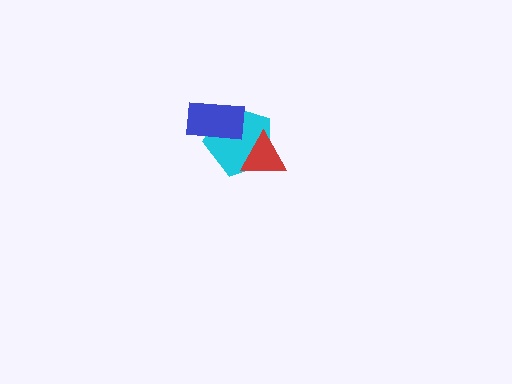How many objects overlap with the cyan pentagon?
2 objects overlap with the cyan pentagon.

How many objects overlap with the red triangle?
1 object overlaps with the red triangle.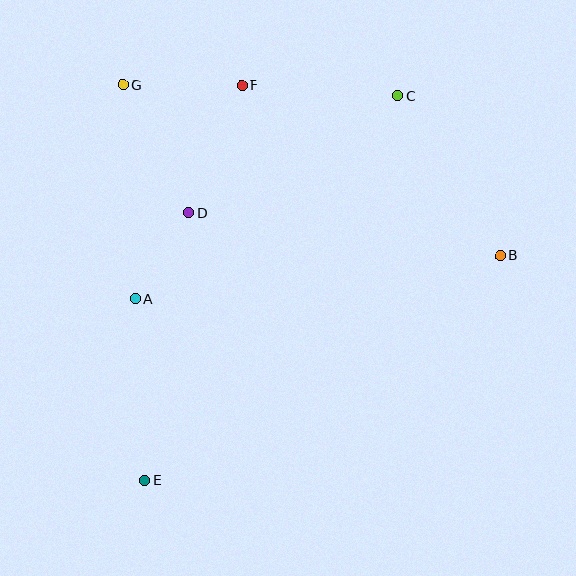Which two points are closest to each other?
Points A and D are closest to each other.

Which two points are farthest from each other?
Points C and E are farthest from each other.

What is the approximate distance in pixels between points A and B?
The distance between A and B is approximately 367 pixels.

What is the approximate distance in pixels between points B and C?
The distance between B and C is approximately 190 pixels.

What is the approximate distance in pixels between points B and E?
The distance between B and E is approximately 420 pixels.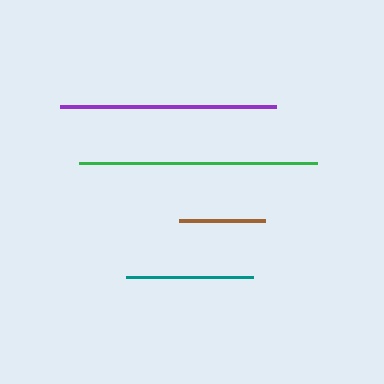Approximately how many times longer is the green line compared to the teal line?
The green line is approximately 1.9 times the length of the teal line.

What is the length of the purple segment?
The purple segment is approximately 217 pixels long.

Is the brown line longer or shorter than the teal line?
The teal line is longer than the brown line.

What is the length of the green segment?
The green segment is approximately 238 pixels long.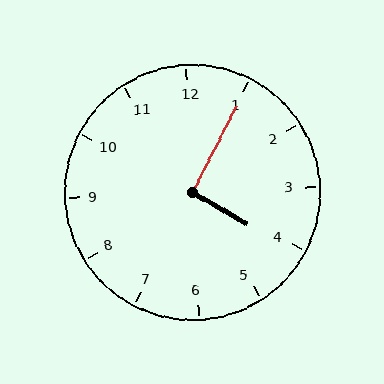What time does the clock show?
4:05.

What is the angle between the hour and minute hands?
Approximately 92 degrees.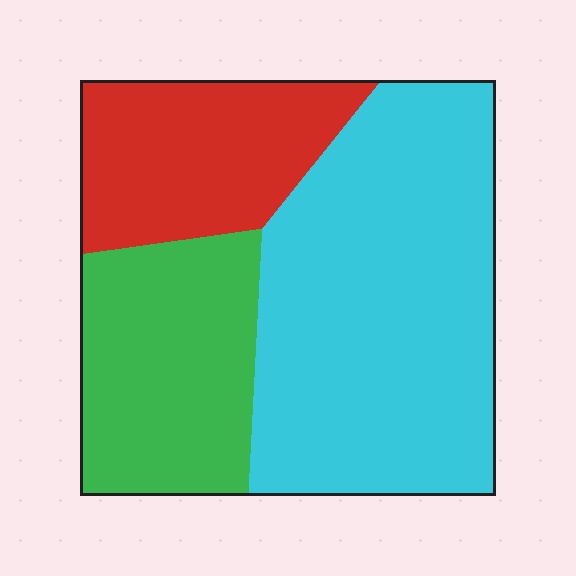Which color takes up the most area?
Cyan, at roughly 50%.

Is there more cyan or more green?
Cyan.